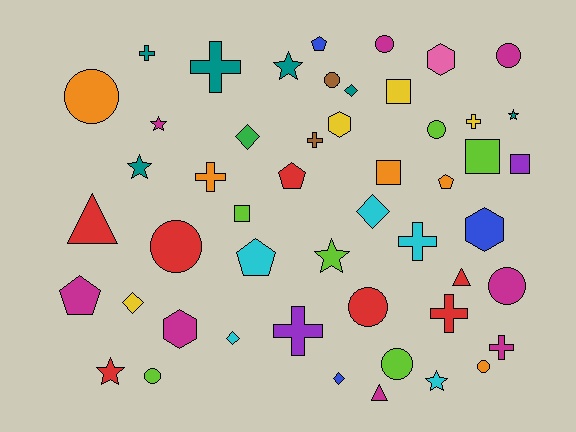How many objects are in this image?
There are 50 objects.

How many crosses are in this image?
There are 9 crosses.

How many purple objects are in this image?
There are 2 purple objects.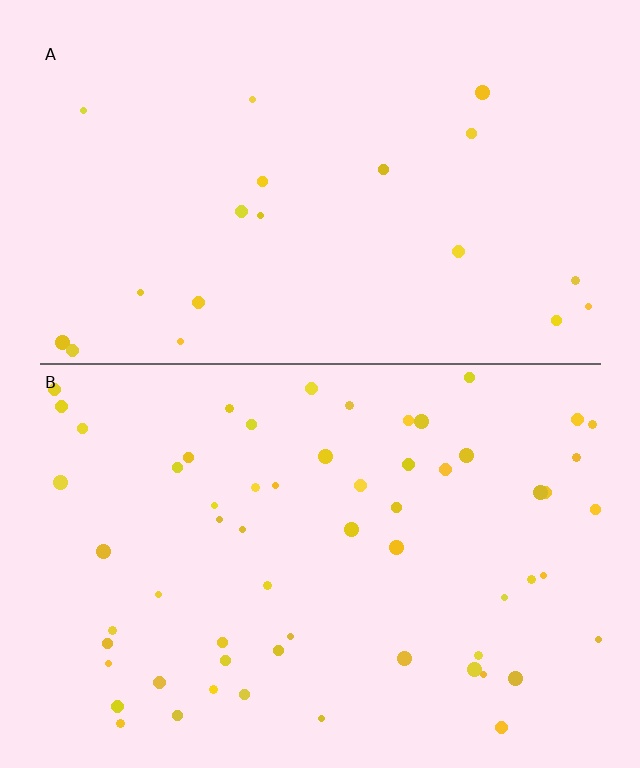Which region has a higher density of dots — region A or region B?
B (the bottom).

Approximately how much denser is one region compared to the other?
Approximately 3.1× — region B over region A.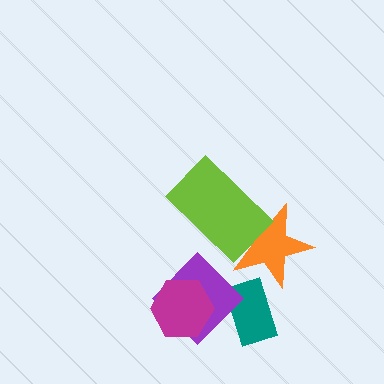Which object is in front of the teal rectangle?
The purple diamond is in front of the teal rectangle.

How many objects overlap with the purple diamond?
2 objects overlap with the purple diamond.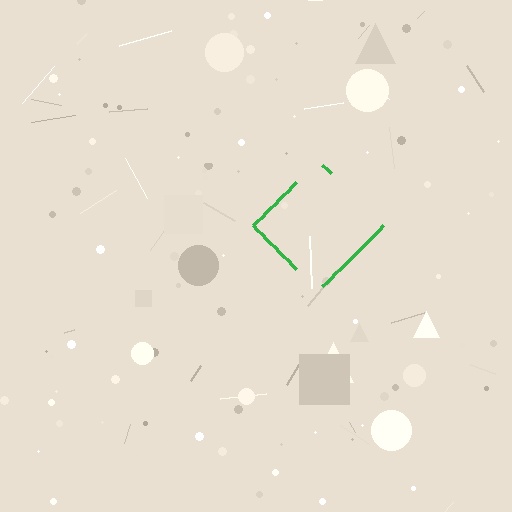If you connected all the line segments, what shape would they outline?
They would outline a diamond.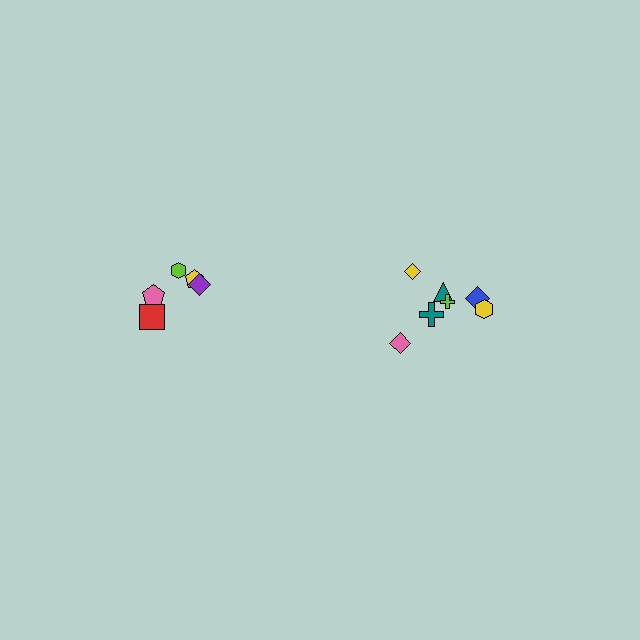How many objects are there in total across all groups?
There are 12 objects.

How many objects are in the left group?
There are 5 objects.